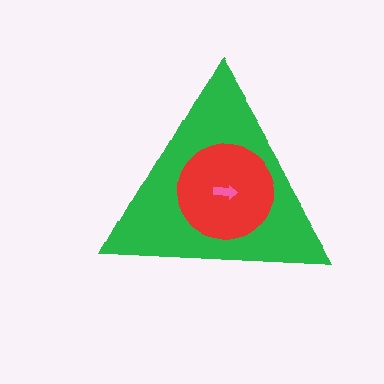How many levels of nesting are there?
3.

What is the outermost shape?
The green triangle.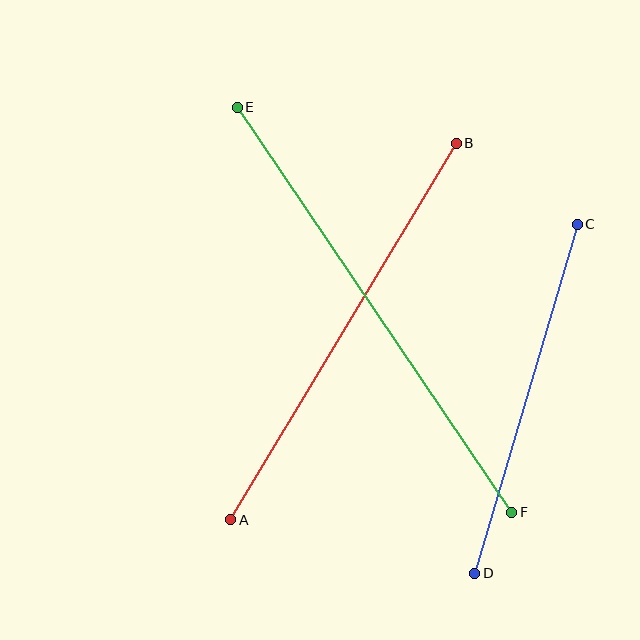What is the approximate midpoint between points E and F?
The midpoint is at approximately (375, 310) pixels.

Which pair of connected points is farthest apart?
Points E and F are farthest apart.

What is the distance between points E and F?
The distance is approximately 490 pixels.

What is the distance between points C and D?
The distance is approximately 364 pixels.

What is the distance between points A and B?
The distance is approximately 439 pixels.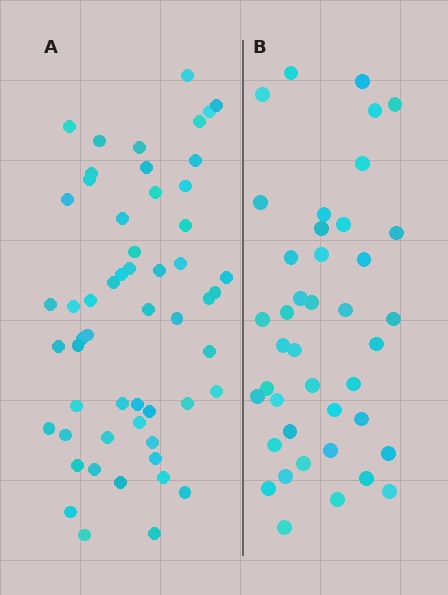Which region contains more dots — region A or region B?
Region A (the left region) has more dots.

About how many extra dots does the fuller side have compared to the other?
Region A has approximately 15 more dots than region B.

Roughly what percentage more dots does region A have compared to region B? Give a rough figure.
About 35% more.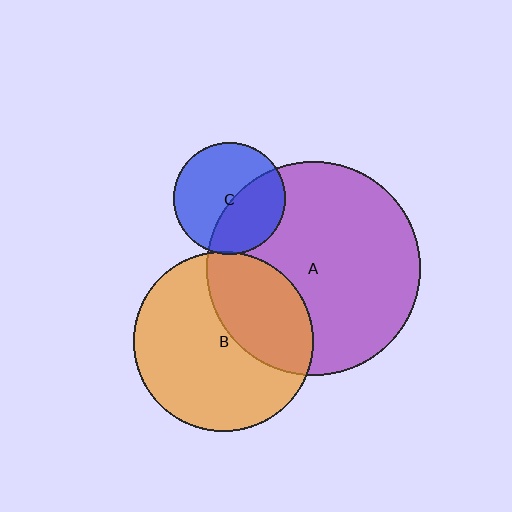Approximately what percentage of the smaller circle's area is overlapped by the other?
Approximately 35%.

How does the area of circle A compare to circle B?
Approximately 1.4 times.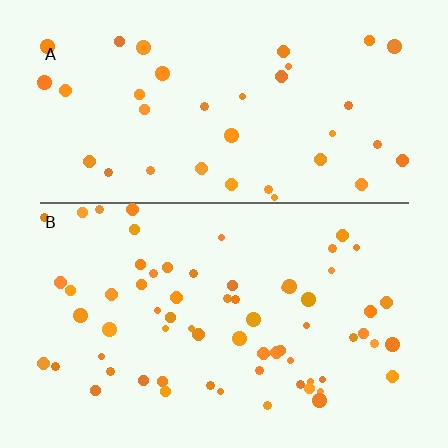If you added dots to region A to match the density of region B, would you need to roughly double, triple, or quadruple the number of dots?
Approximately double.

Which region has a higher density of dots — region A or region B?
B (the bottom).